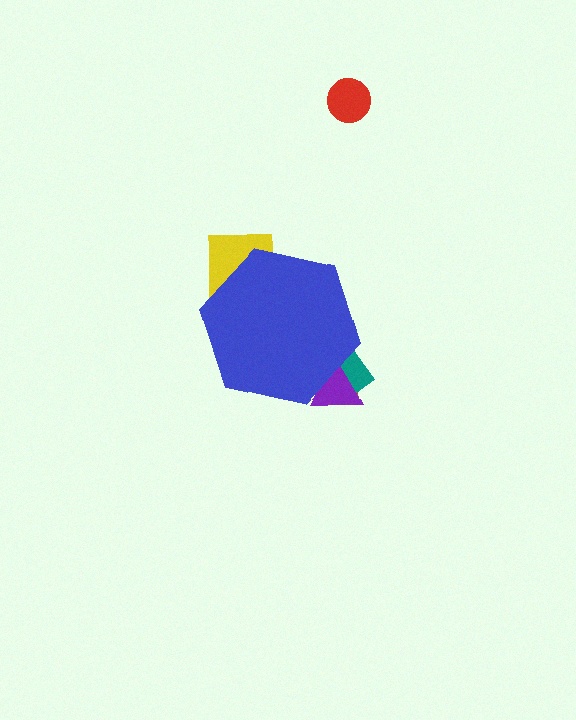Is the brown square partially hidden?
Yes, the brown square is partially hidden behind the blue hexagon.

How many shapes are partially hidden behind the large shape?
4 shapes are partially hidden.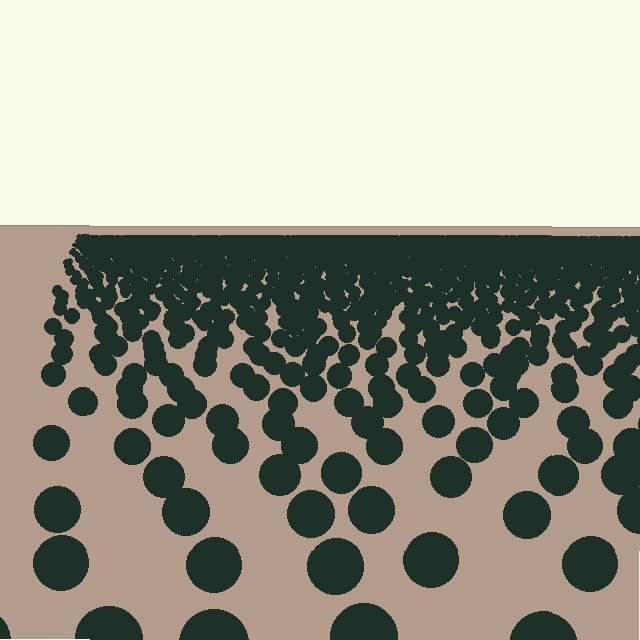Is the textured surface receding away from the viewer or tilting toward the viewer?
The surface is receding away from the viewer. Texture elements get smaller and denser toward the top.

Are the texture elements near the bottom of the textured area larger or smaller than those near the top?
Larger. Near the bottom, elements are closer to the viewer and appear at a bigger on-screen size.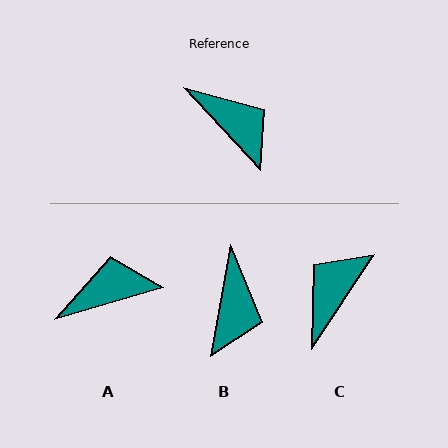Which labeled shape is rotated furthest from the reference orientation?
C, about 103 degrees away.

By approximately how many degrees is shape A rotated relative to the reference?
Approximately 64 degrees counter-clockwise.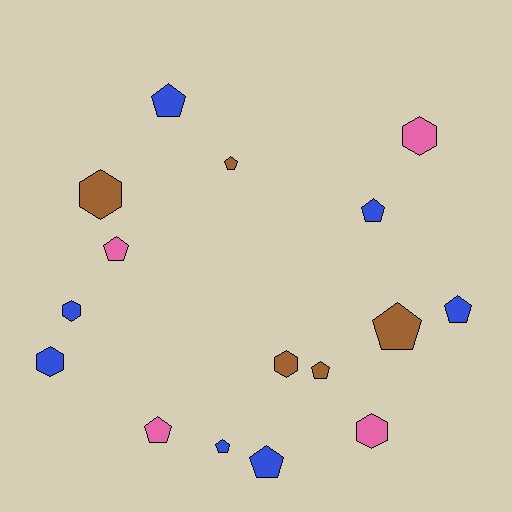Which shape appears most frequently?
Pentagon, with 10 objects.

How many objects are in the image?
There are 16 objects.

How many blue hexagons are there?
There are 2 blue hexagons.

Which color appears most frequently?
Blue, with 7 objects.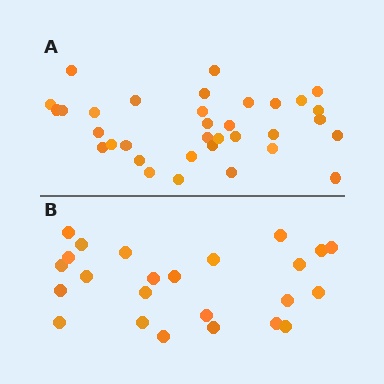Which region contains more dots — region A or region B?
Region A (the top region) has more dots.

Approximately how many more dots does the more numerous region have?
Region A has roughly 10 or so more dots than region B.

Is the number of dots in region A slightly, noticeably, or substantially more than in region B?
Region A has noticeably more, but not dramatically so. The ratio is roughly 1.4 to 1.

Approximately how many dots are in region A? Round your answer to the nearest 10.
About 30 dots. (The exact count is 34, which rounds to 30.)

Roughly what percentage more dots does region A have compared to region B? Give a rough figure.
About 40% more.